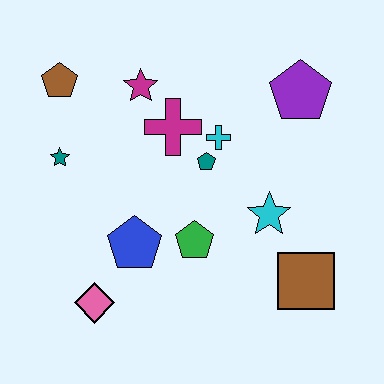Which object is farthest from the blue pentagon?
The purple pentagon is farthest from the blue pentagon.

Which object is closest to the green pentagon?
The blue pentagon is closest to the green pentagon.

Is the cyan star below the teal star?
Yes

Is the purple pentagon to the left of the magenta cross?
No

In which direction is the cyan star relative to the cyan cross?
The cyan star is below the cyan cross.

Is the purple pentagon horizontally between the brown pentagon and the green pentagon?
No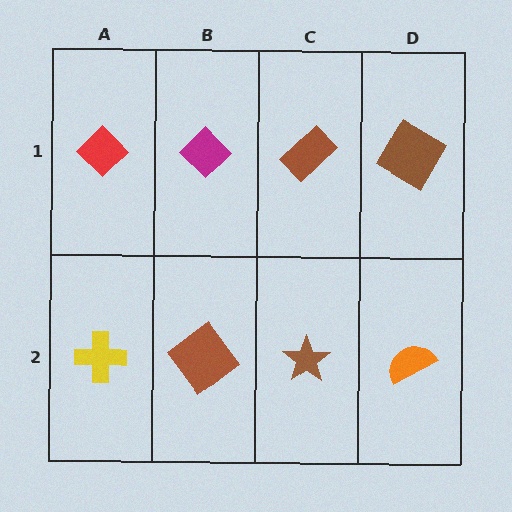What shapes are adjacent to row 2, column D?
A brown diamond (row 1, column D), a brown star (row 2, column C).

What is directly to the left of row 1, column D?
A brown rectangle.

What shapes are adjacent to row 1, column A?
A yellow cross (row 2, column A), a magenta diamond (row 1, column B).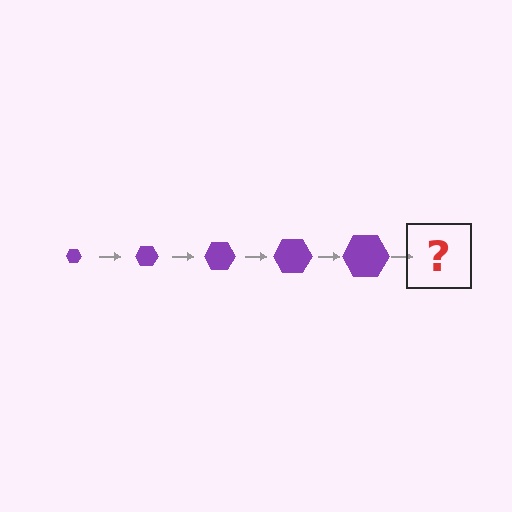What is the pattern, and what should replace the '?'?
The pattern is that the hexagon gets progressively larger each step. The '?' should be a purple hexagon, larger than the previous one.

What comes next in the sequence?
The next element should be a purple hexagon, larger than the previous one.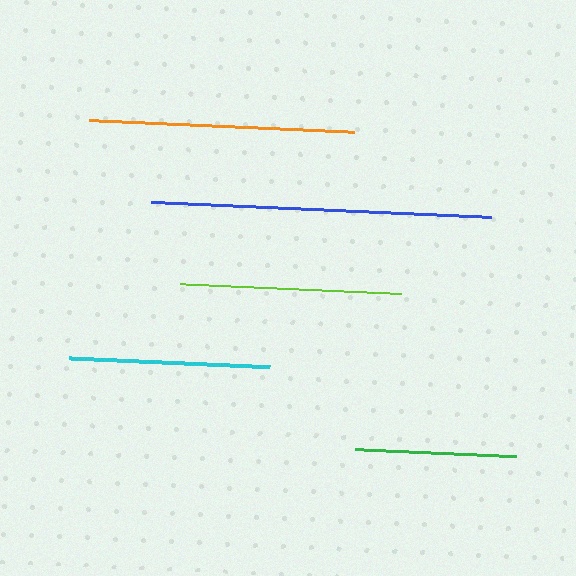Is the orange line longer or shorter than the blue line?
The blue line is longer than the orange line.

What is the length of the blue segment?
The blue segment is approximately 341 pixels long.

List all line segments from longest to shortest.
From longest to shortest: blue, orange, lime, cyan, green.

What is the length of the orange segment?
The orange segment is approximately 264 pixels long.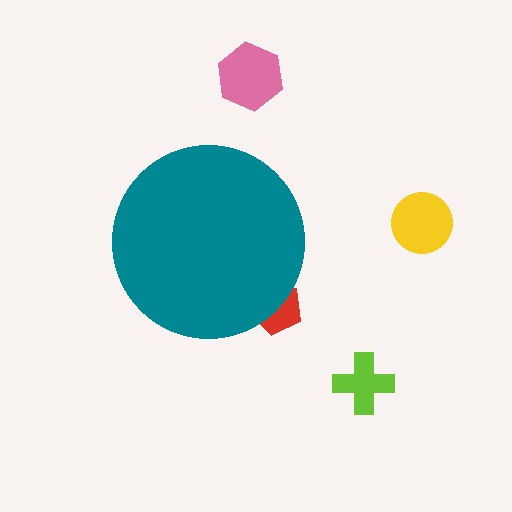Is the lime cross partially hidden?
No, the lime cross is fully visible.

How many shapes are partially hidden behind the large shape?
1 shape is partially hidden.